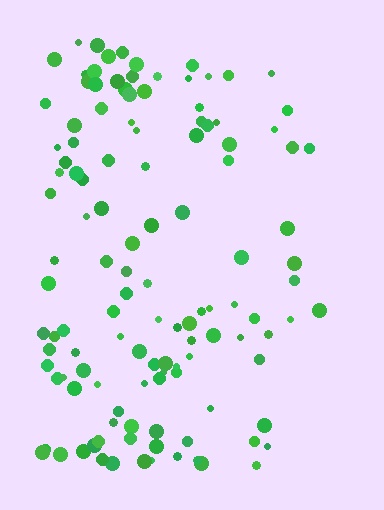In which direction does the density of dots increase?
From right to left, with the left side densest.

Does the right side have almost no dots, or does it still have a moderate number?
Still a moderate number, just noticeably fewer than the left.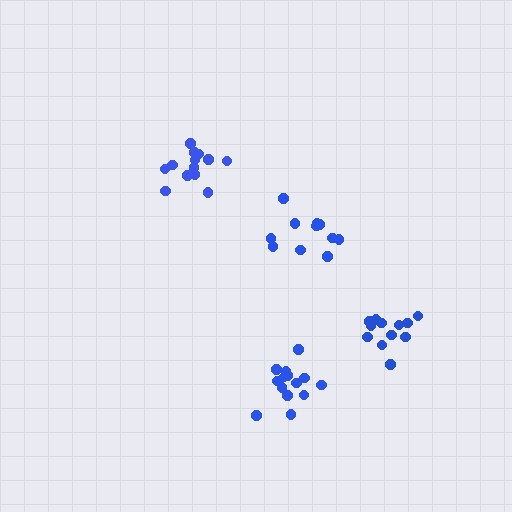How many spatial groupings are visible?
There are 4 spatial groupings.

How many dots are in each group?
Group 1: 11 dots, Group 2: 13 dots, Group 3: 14 dots, Group 4: 12 dots (50 total).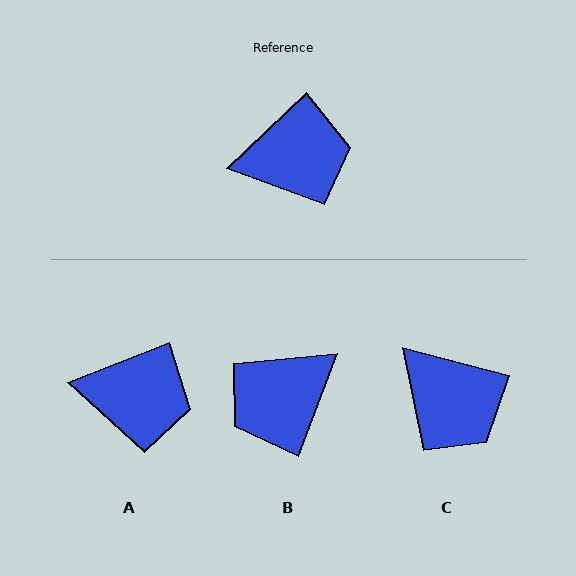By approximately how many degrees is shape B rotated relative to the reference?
Approximately 155 degrees clockwise.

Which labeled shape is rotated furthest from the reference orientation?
B, about 155 degrees away.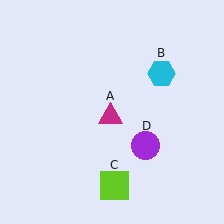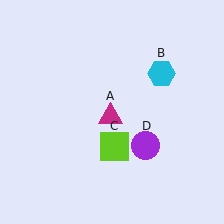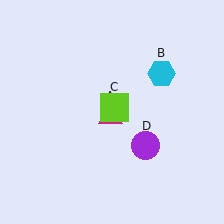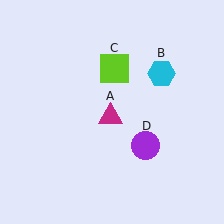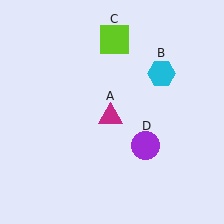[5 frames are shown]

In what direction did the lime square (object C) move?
The lime square (object C) moved up.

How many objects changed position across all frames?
1 object changed position: lime square (object C).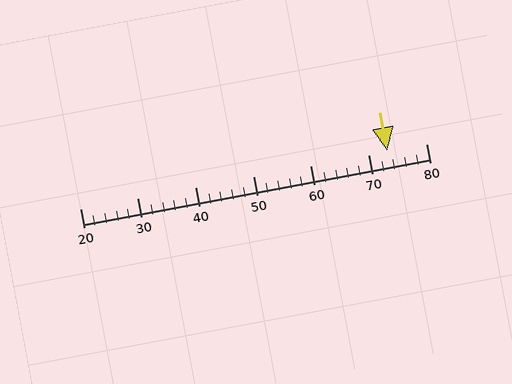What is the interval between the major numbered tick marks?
The major tick marks are spaced 10 units apart.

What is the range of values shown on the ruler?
The ruler shows values from 20 to 80.